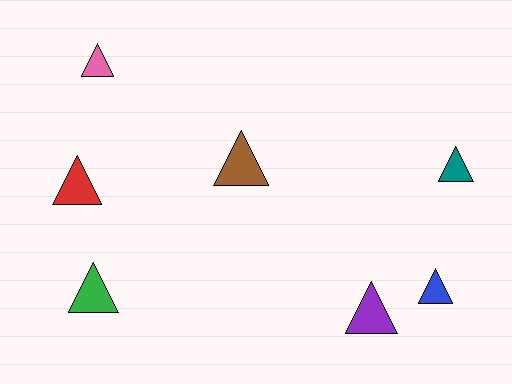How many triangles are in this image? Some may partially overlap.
There are 7 triangles.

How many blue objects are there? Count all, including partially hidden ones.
There is 1 blue object.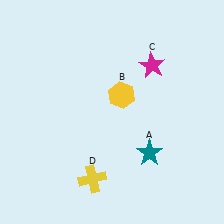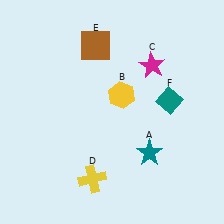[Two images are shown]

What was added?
A brown square (E), a teal diamond (F) were added in Image 2.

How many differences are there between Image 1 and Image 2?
There are 2 differences between the two images.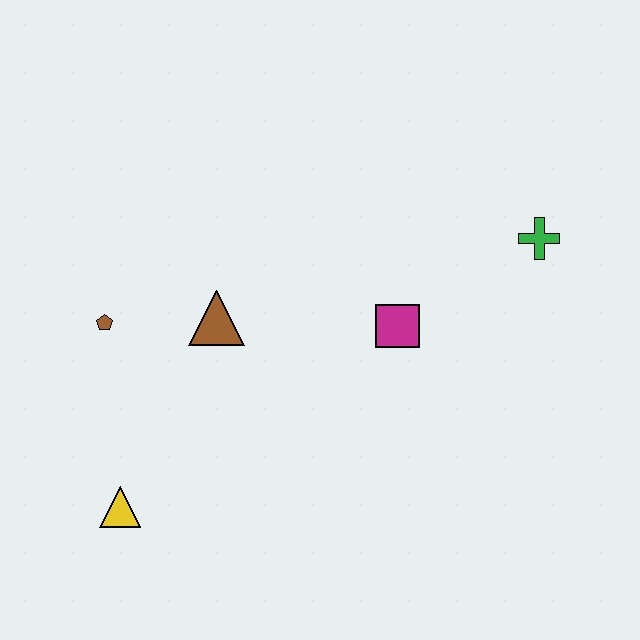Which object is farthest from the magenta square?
The yellow triangle is farthest from the magenta square.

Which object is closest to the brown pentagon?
The brown triangle is closest to the brown pentagon.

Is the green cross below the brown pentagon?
No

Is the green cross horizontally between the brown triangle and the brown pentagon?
No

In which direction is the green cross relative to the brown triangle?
The green cross is to the right of the brown triangle.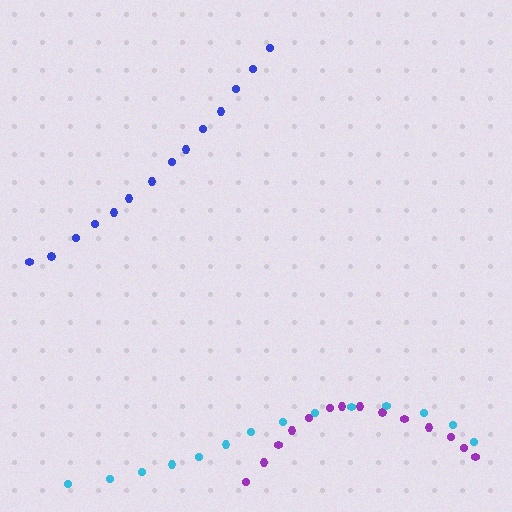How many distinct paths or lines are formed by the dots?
There are 3 distinct paths.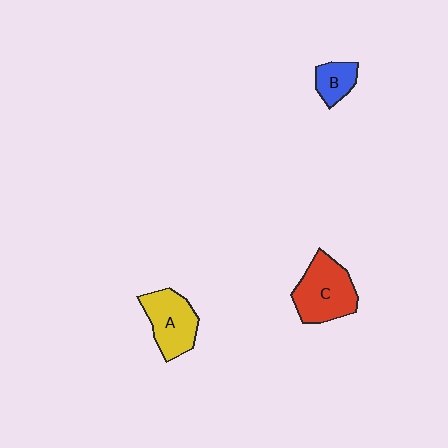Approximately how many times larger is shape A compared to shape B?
Approximately 1.9 times.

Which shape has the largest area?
Shape C (red).